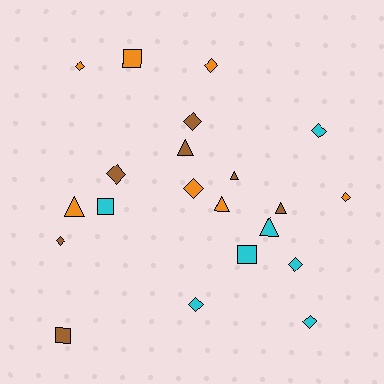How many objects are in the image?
There are 21 objects.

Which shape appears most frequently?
Diamond, with 11 objects.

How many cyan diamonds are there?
There are 4 cyan diamonds.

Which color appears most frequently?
Cyan, with 7 objects.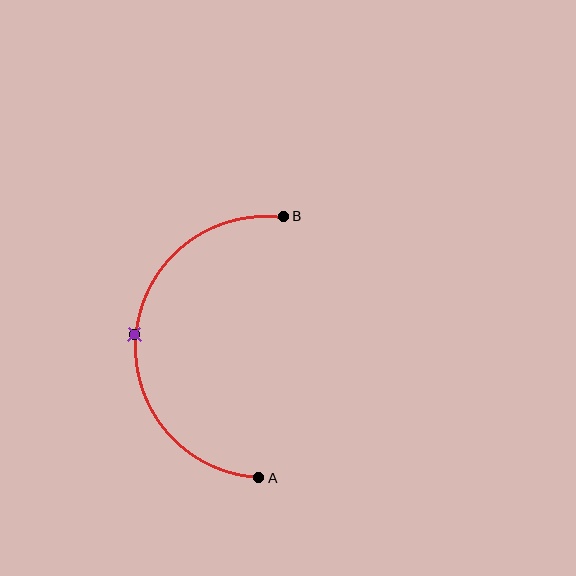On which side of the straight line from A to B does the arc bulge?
The arc bulges to the left of the straight line connecting A and B.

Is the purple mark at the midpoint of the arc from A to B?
Yes. The purple mark lies on the arc at equal arc-length from both A and B — it is the arc midpoint.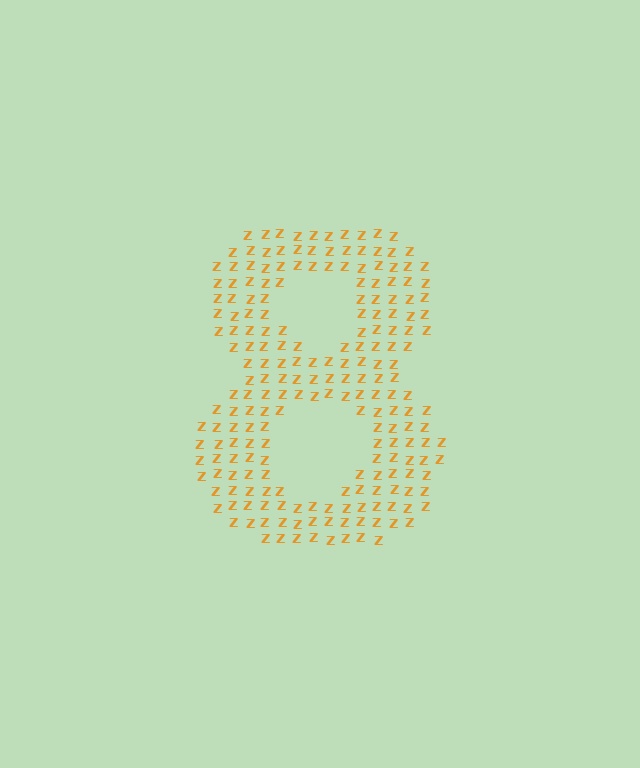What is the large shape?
The large shape is the digit 8.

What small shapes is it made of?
It is made of small letter Z's.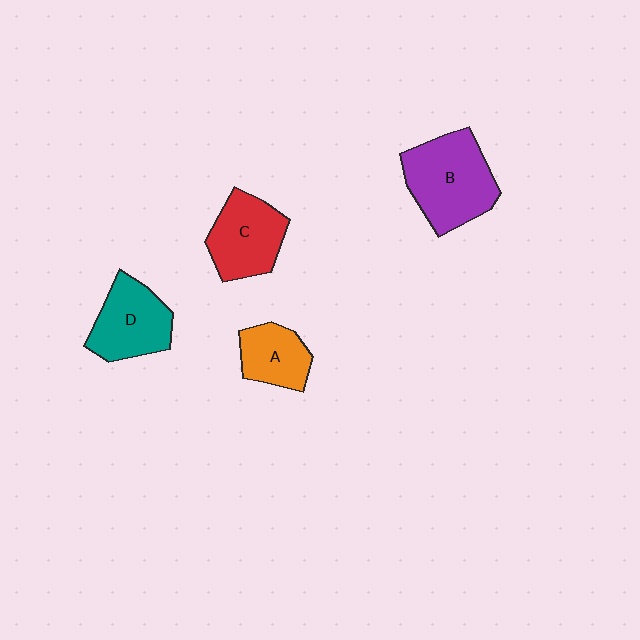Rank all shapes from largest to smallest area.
From largest to smallest: B (purple), D (teal), C (red), A (orange).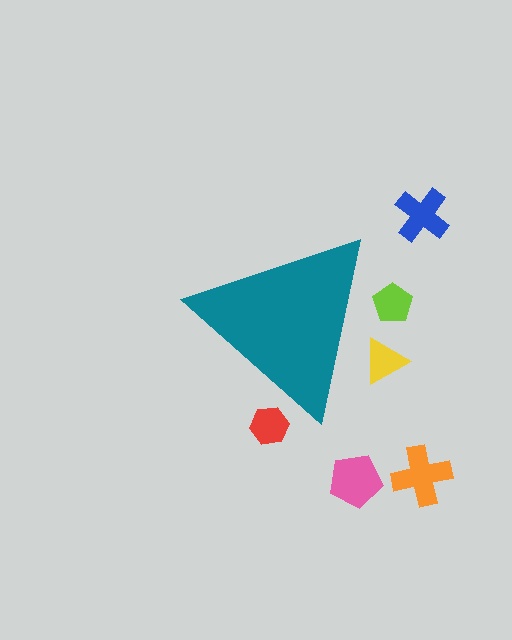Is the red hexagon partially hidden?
Yes, the red hexagon is partially hidden behind the teal triangle.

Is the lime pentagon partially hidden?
Yes, the lime pentagon is partially hidden behind the teal triangle.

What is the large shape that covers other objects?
A teal triangle.